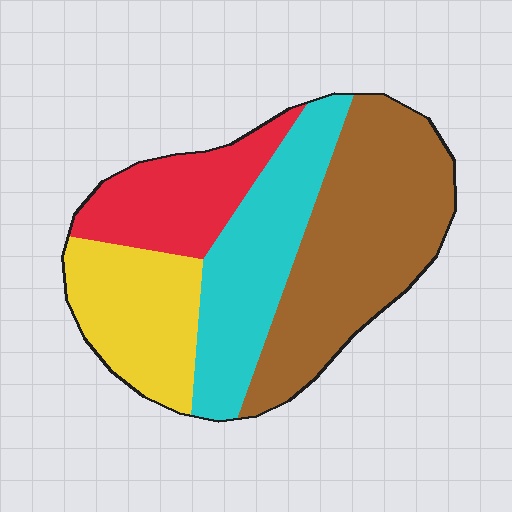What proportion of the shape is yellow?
Yellow covers 20% of the shape.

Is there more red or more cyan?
Cyan.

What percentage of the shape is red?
Red takes up about one sixth (1/6) of the shape.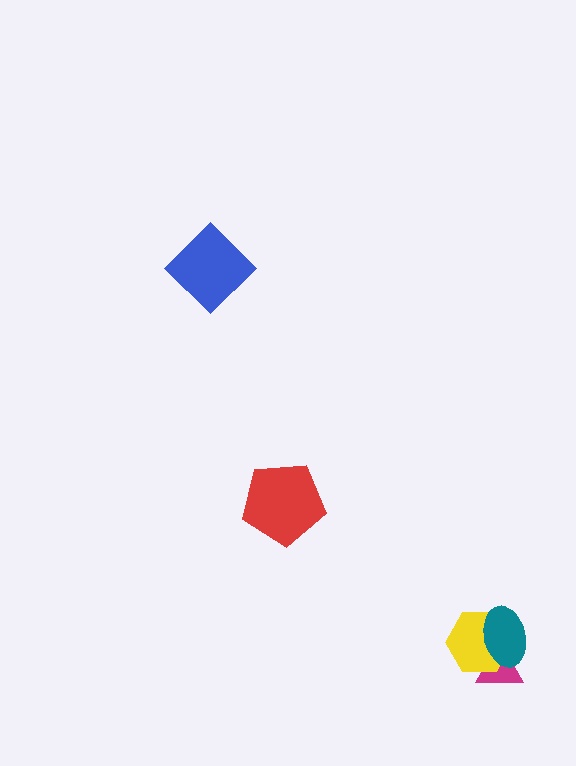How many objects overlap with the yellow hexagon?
2 objects overlap with the yellow hexagon.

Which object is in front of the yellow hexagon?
The teal ellipse is in front of the yellow hexagon.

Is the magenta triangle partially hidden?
Yes, it is partially covered by another shape.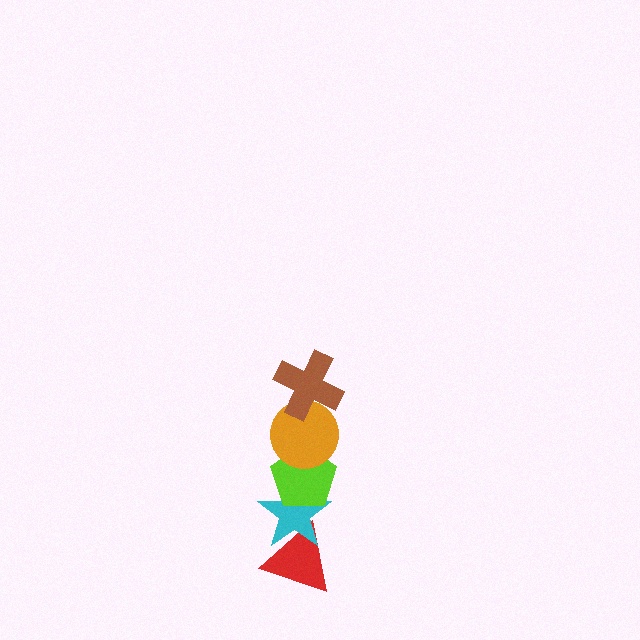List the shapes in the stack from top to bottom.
From top to bottom: the brown cross, the orange circle, the lime pentagon, the cyan star, the red triangle.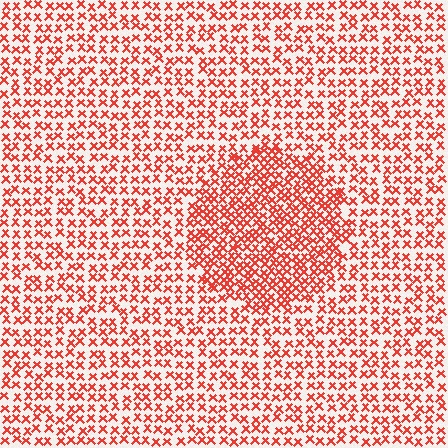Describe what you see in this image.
The image contains small red elements arranged at two different densities. A circle-shaped region is visible where the elements are more densely packed than the surrounding area.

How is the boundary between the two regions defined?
The boundary is defined by a change in element density (approximately 1.8x ratio). All elements are the same color, size, and shape.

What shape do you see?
I see a circle.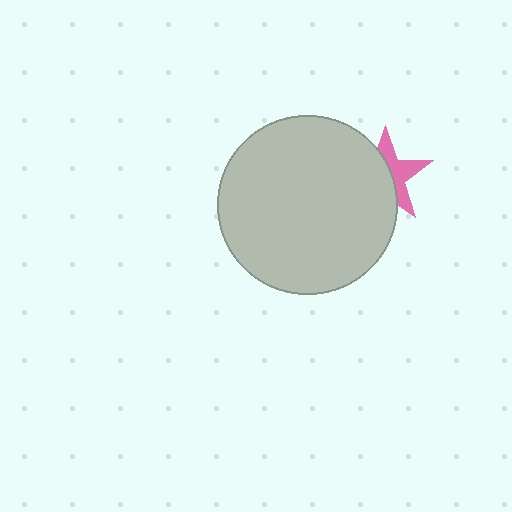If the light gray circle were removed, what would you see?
You would see the complete pink star.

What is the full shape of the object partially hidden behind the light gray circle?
The partially hidden object is a pink star.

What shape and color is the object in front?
The object in front is a light gray circle.